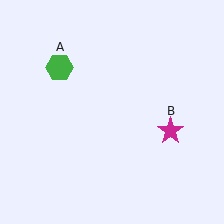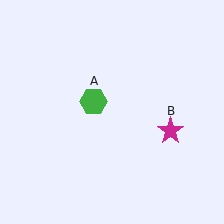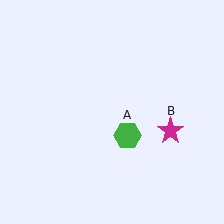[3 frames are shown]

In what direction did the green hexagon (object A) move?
The green hexagon (object A) moved down and to the right.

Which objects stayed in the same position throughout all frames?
Magenta star (object B) remained stationary.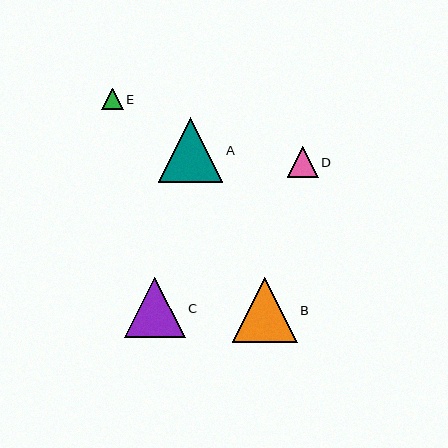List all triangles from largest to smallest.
From largest to smallest: B, A, C, D, E.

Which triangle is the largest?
Triangle B is the largest with a size of approximately 65 pixels.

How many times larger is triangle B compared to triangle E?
Triangle B is approximately 3.0 times the size of triangle E.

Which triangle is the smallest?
Triangle E is the smallest with a size of approximately 22 pixels.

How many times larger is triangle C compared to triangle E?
Triangle C is approximately 2.8 times the size of triangle E.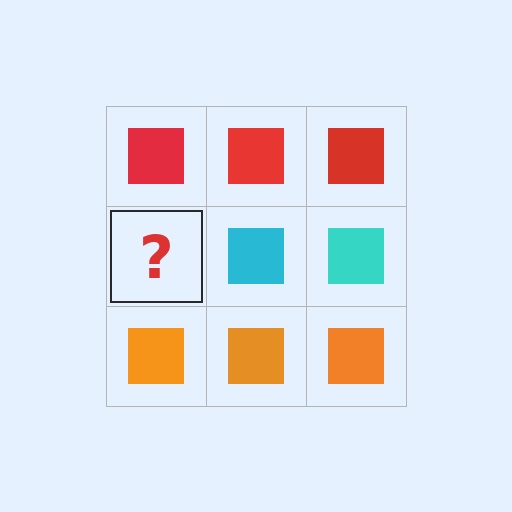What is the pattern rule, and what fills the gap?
The rule is that each row has a consistent color. The gap should be filled with a cyan square.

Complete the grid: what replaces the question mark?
The question mark should be replaced with a cyan square.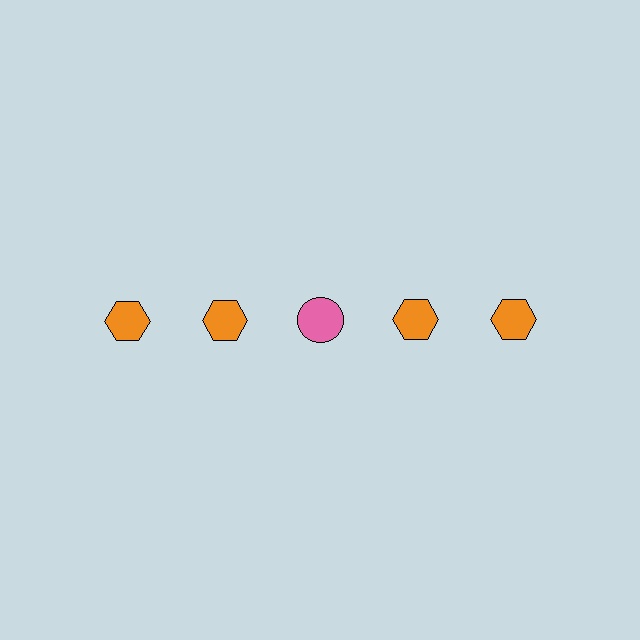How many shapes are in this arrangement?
There are 5 shapes arranged in a grid pattern.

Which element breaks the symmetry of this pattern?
The pink circle in the top row, center column breaks the symmetry. All other shapes are orange hexagons.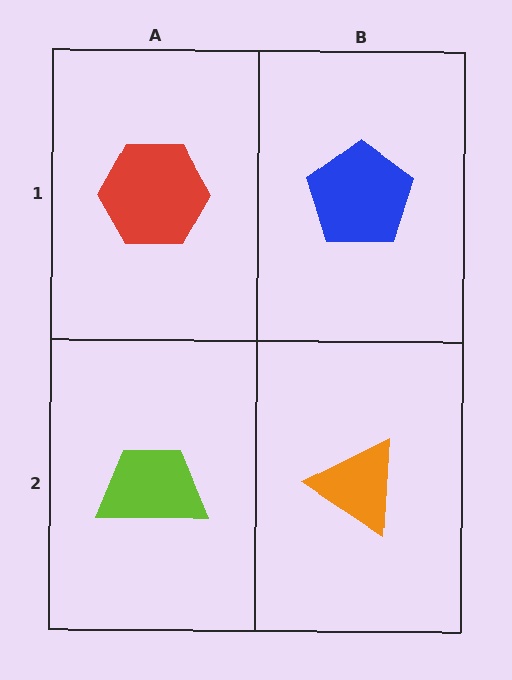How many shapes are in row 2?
2 shapes.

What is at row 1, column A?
A red hexagon.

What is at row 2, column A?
A lime trapezoid.